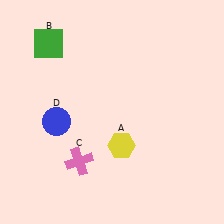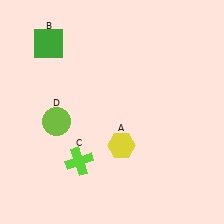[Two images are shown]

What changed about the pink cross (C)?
In Image 1, C is pink. In Image 2, it changed to lime.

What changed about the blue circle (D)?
In Image 1, D is blue. In Image 2, it changed to lime.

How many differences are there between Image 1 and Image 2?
There are 2 differences between the two images.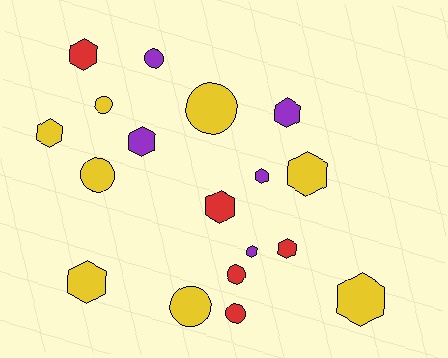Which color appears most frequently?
Yellow, with 8 objects.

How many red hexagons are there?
There are 3 red hexagons.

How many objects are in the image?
There are 18 objects.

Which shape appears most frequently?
Hexagon, with 11 objects.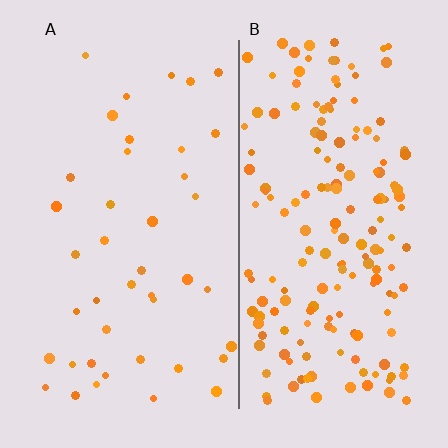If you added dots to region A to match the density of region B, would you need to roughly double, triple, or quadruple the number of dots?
Approximately quadruple.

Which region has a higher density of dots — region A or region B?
B (the right).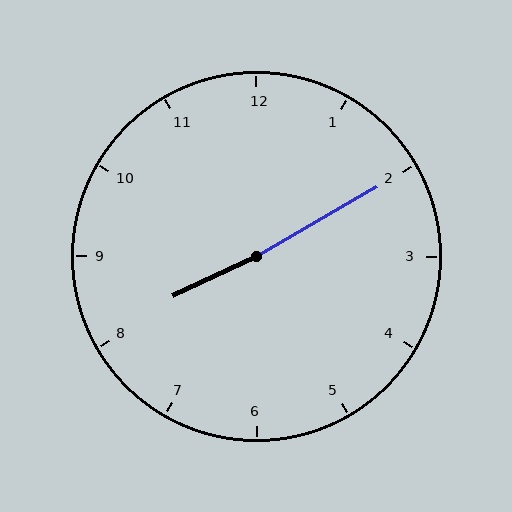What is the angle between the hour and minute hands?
Approximately 175 degrees.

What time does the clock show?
8:10.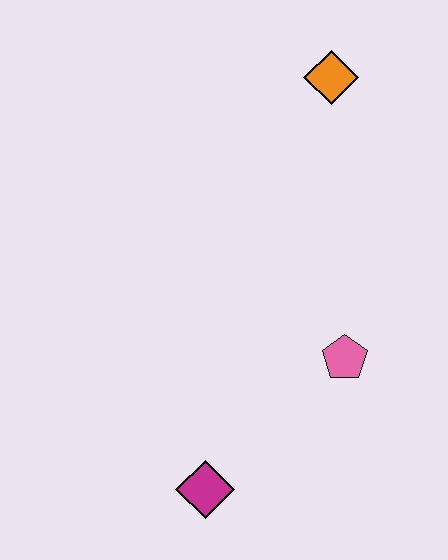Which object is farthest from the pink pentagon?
The orange diamond is farthest from the pink pentagon.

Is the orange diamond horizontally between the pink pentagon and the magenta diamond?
Yes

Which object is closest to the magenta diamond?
The pink pentagon is closest to the magenta diamond.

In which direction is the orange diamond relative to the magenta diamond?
The orange diamond is above the magenta diamond.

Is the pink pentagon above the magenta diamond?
Yes